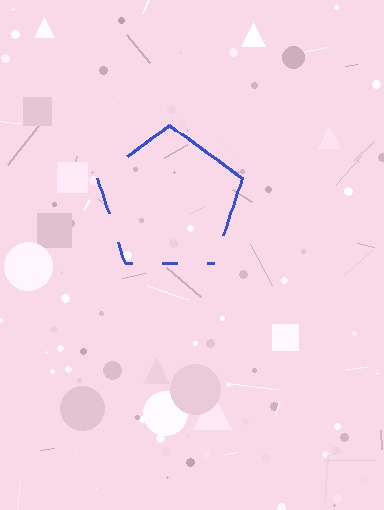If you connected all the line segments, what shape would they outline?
They would outline a pentagon.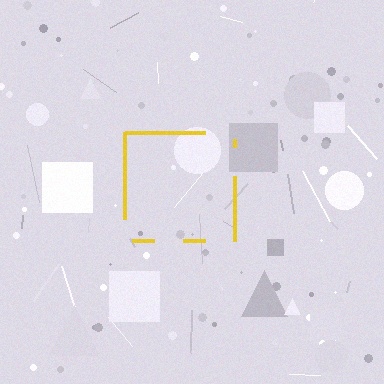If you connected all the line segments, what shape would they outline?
They would outline a square.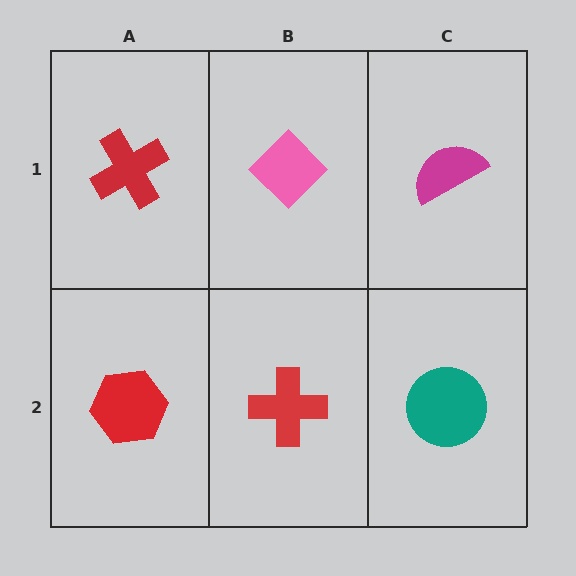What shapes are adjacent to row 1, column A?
A red hexagon (row 2, column A), a pink diamond (row 1, column B).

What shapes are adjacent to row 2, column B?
A pink diamond (row 1, column B), a red hexagon (row 2, column A), a teal circle (row 2, column C).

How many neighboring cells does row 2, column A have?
2.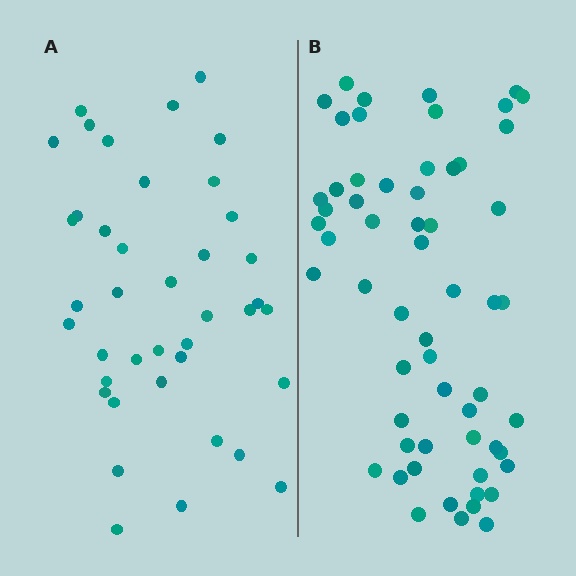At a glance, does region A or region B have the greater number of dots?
Region B (the right region) has more dots.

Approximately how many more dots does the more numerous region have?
Region B has approximately 20 more dots than region A.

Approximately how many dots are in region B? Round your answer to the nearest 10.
About 60 dots. (The exact count is 59, which rounds to 60.)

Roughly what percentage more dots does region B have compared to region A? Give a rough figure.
About 50% more.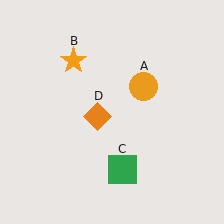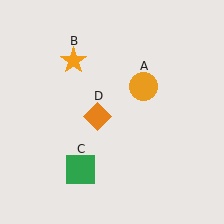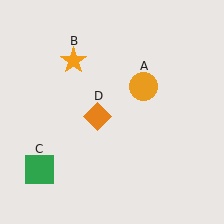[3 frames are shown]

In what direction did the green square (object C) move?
The green square (object C) moved left.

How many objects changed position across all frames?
1 object changed position: green square (object C).